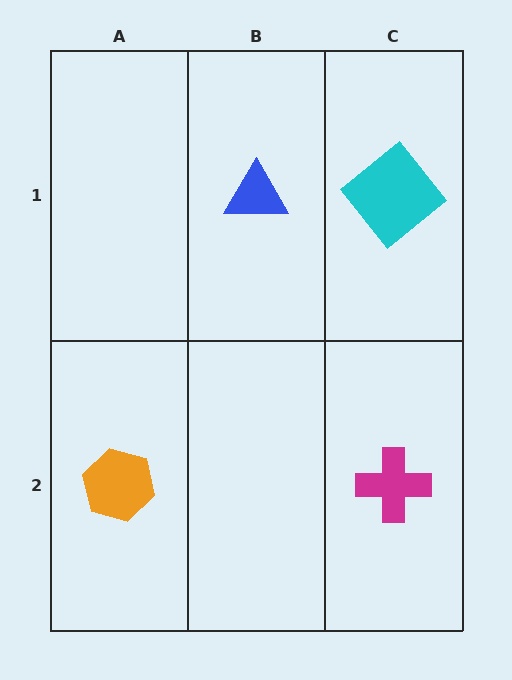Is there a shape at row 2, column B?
No, that cell is empty.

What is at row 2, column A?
An orange hexagon.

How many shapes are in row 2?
2 shapes.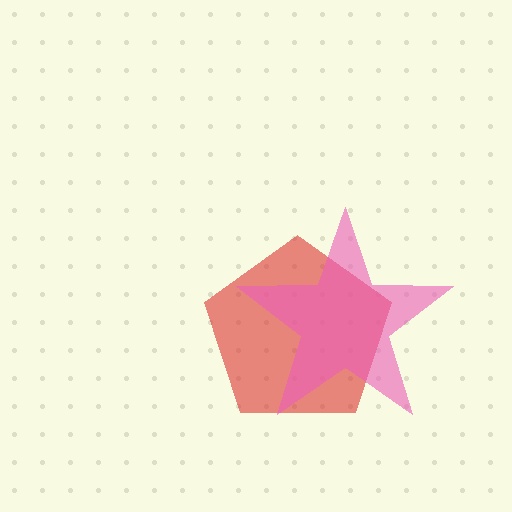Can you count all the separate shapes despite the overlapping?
Yes, there are 2 separate shapes.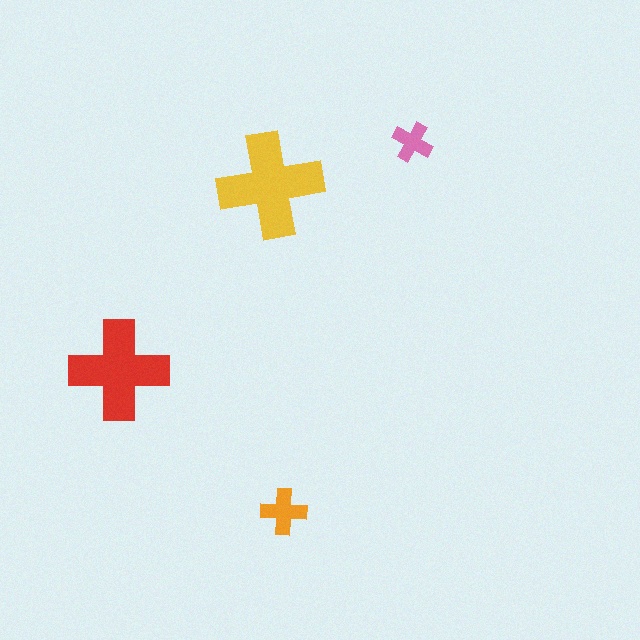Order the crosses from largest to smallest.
the yellow one, the red one, the orange one, the pink one.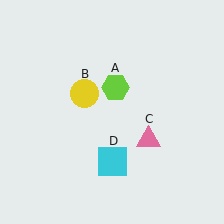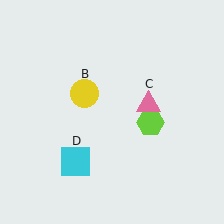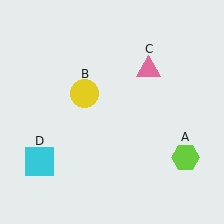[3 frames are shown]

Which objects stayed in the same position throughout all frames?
Yellow circle (object B) remained stationary.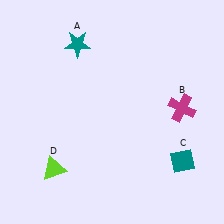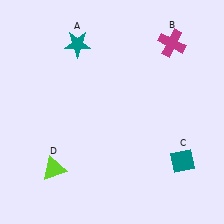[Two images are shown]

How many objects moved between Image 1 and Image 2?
1 object moved between the two images.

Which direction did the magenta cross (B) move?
The magenta cross (B) moved up.